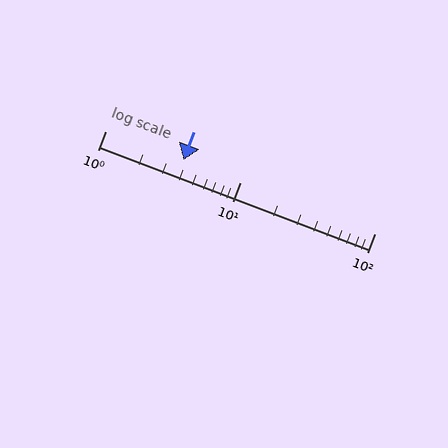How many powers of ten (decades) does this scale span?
The scale spans 2 decades, from 1 to 100.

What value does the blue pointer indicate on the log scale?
The pointer indicates approximately 3.8.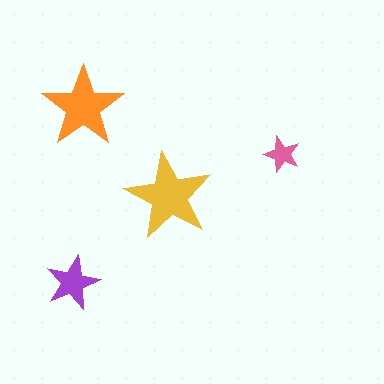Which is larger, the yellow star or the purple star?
The yellow one.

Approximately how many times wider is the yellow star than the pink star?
About 2.5 times wider.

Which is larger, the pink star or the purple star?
The purple one.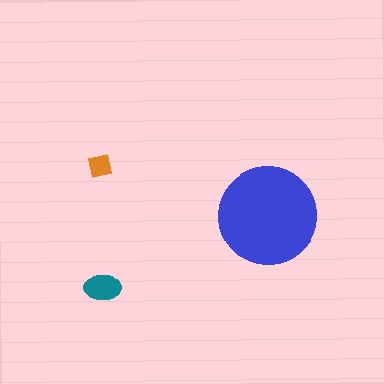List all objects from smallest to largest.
The orange square, the teal ellipse, the blue circle.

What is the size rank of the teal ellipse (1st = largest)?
2nd.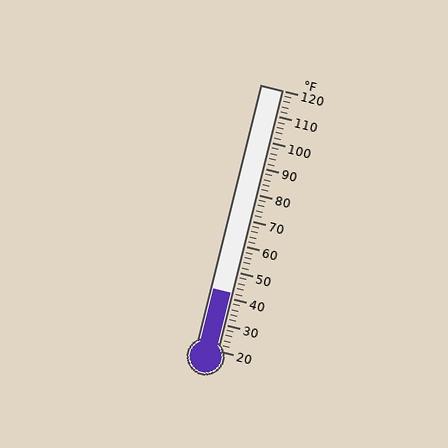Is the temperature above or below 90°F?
The temperature is below 90°F.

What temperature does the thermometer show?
The thermometer shows approximately 42°F.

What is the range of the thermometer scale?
The thermometer scale ranges from 20°F to 120°F.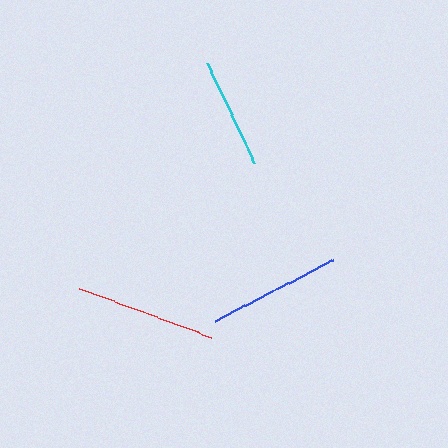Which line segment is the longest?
The red line is the longest at approximately 141 pixels.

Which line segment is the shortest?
The cyan line is the shortest at approximately 111 pixels.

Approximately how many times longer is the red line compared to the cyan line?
The red line is approximately 1.3 times the length of the cyan line.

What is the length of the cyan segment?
The cyan segment is approximately 111 pixels long.